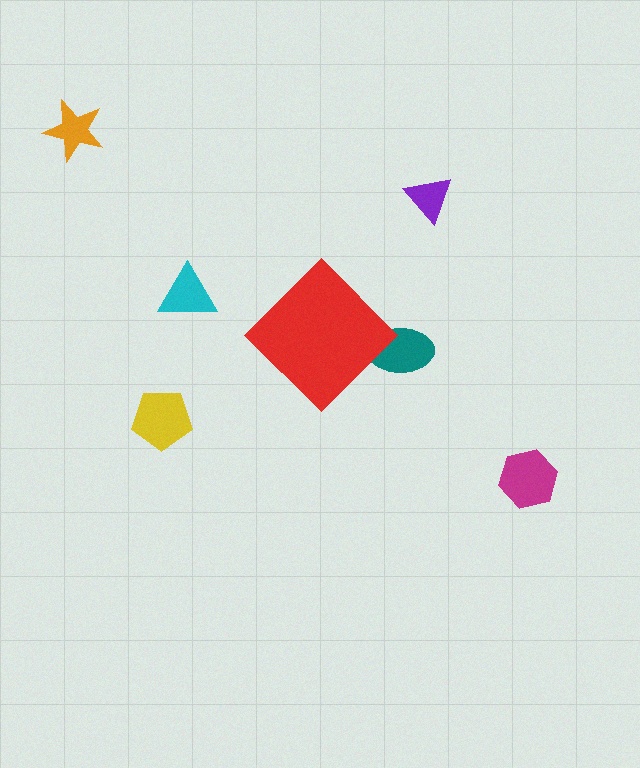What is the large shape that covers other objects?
A red diamond.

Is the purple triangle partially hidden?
No, the purple triangle is fully visible.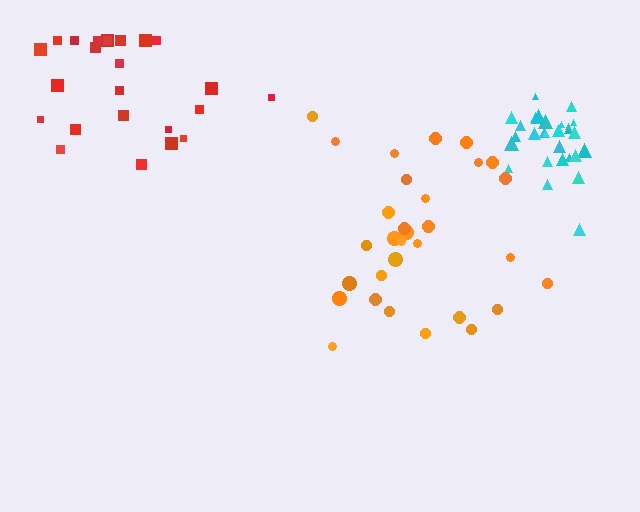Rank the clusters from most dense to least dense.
cyan, orange, red.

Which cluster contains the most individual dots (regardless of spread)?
Orange (32).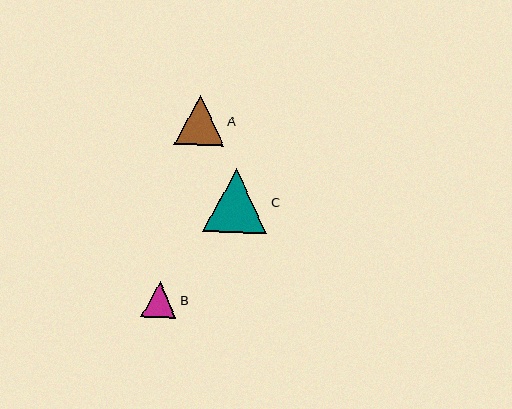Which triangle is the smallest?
Triangle B is the smallest with a size of approximately 35 pixels.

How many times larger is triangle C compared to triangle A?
Triangle C is approximately 1.3 times the size of triangle A.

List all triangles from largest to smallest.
From largest to smallest: C, A, B.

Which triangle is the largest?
Triangle C is the largest with a size of approximately 64 pixels.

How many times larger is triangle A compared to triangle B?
Triangle A is approximately 1.4 times the size of triangle B.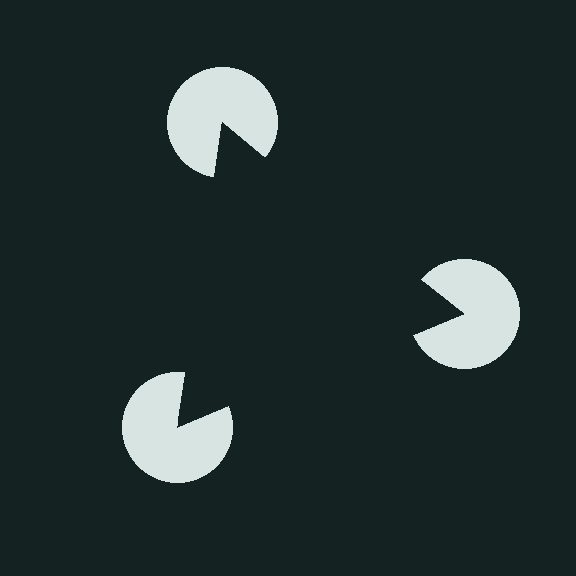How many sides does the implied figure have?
3 sides.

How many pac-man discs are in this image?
There are 3 — one at each vertex of the illusory triangle.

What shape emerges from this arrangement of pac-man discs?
An illusory triangle — its edges are inferred from the aligned wedge cuts in the pac-man discs, not physically drawn.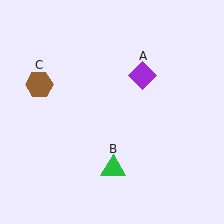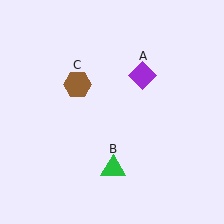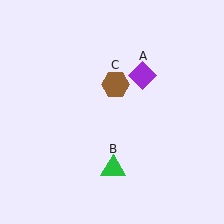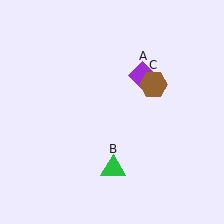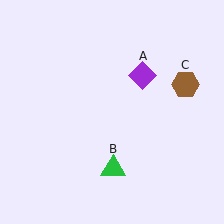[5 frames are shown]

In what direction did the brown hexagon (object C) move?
The brown hexagon (object C) moved right.